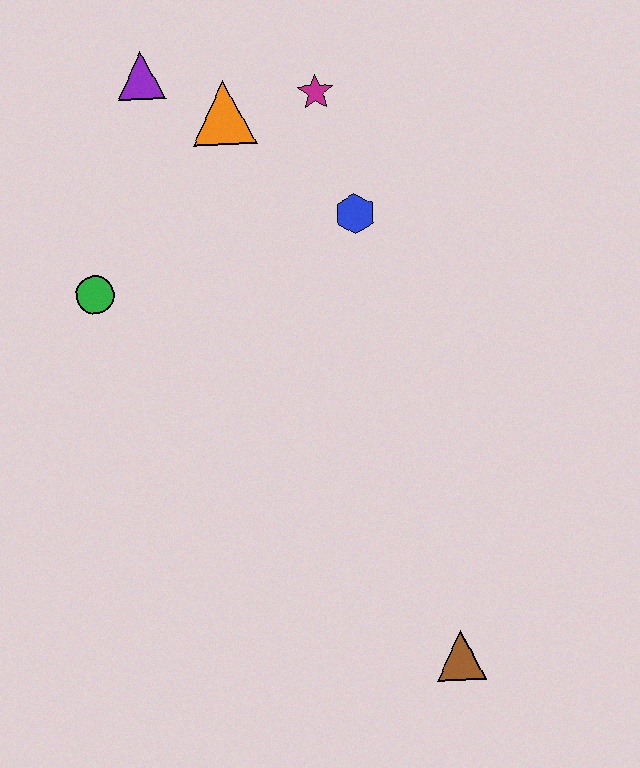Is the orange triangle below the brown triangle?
No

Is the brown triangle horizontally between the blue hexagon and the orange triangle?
No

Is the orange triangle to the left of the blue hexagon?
Yes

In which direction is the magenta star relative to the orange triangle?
The magenta star is to the right of the orange triangle.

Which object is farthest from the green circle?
The brown triangle is farthest from the green circle.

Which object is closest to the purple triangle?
The orange triangle is closest to the purple triangle.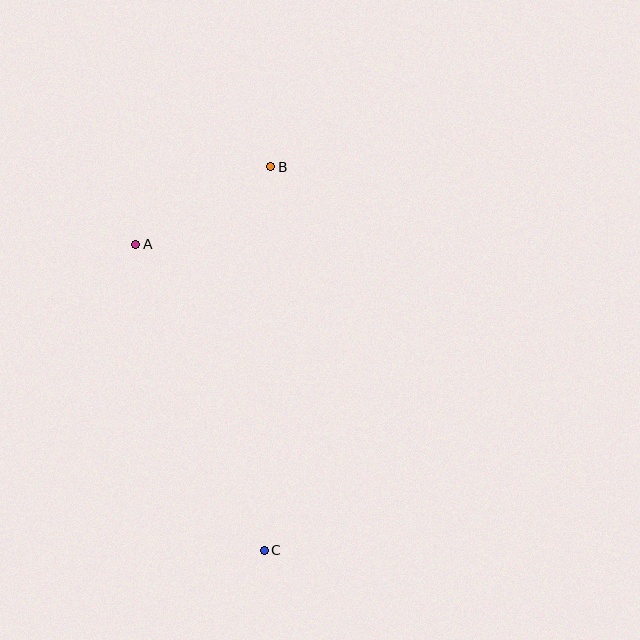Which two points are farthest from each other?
Points B and C are farthest from each other.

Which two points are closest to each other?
Points A and B are closest to each other.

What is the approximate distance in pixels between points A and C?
The distance between A and C is approximately 332 pixels.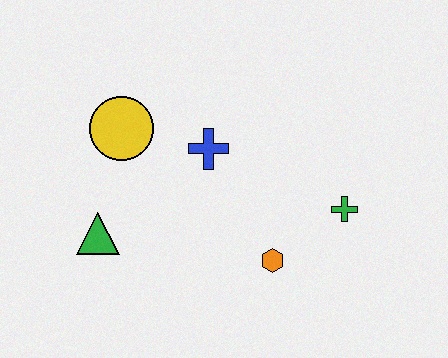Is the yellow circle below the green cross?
No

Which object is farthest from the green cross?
The green triangle is farthest from the green cross.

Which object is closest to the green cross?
The orange hexagon is closest to the green cross.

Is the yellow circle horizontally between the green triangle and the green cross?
Yes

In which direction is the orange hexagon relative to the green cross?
The orange hexagon is to the left of the green cross.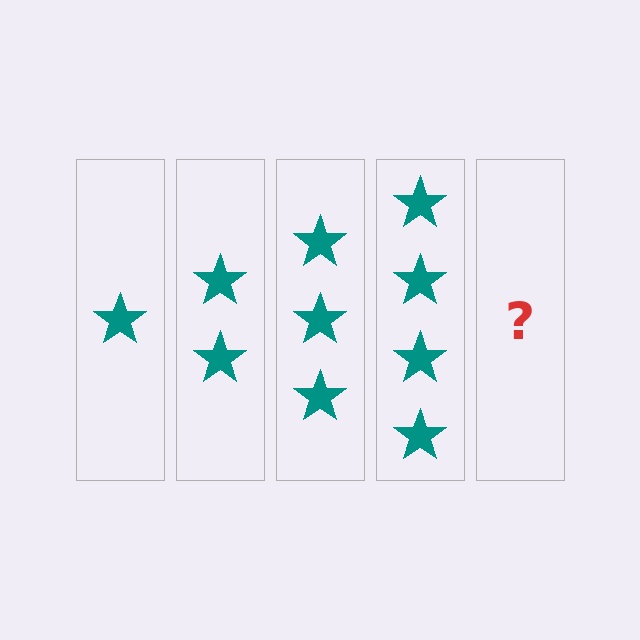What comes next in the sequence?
The next element should be 5 stars.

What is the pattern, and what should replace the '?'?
The pattern is that each step adds one more star. The '?' should be 5 stars.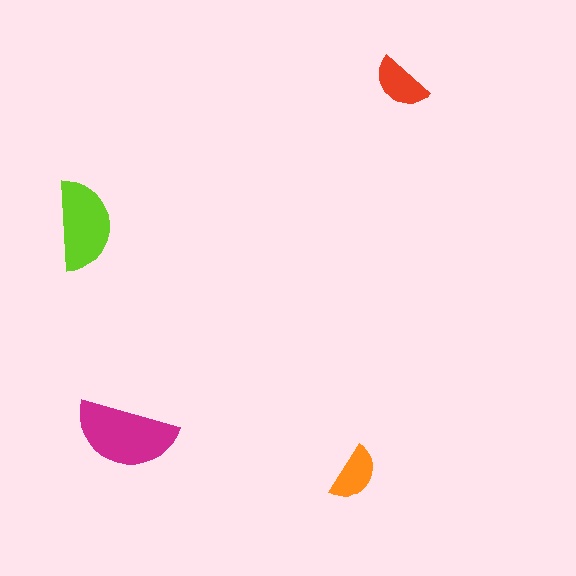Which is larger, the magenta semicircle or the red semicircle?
The magenta one.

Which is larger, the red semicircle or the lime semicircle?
The lime one.